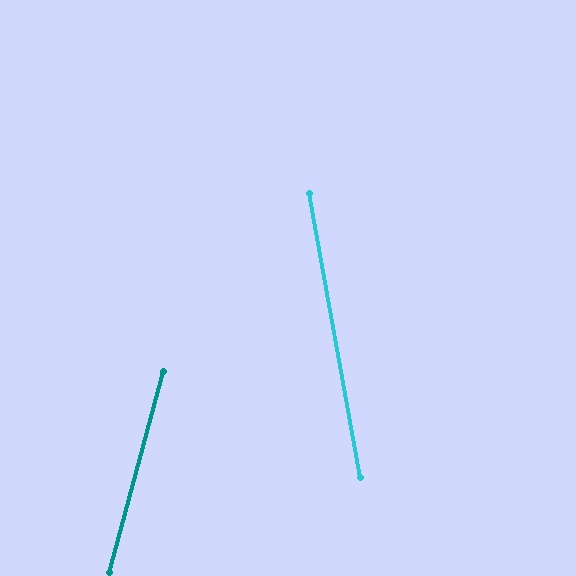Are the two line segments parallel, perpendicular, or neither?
Neither parallel nor perpendicular — they differ by about 25°.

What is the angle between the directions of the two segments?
Approximately 25 degrees.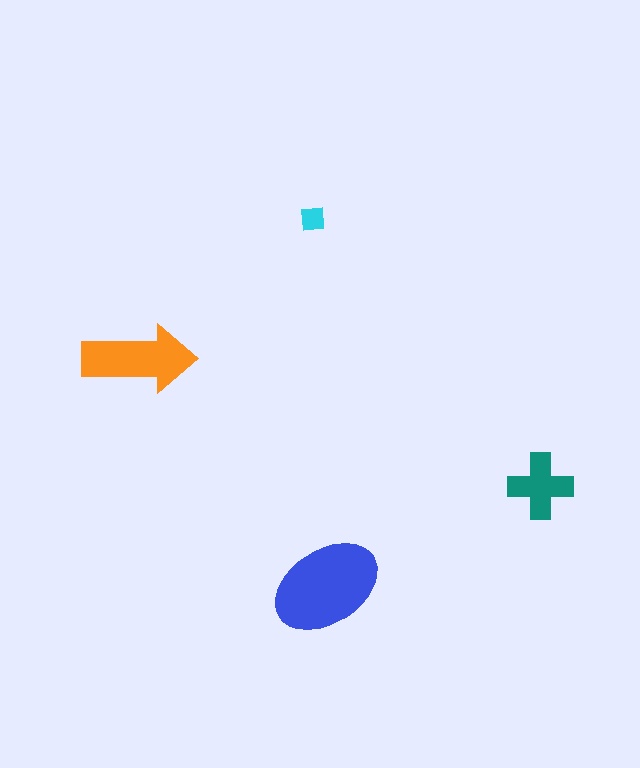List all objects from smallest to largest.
The cyan square, the teal cross, the orange arrow, the blue ellipse.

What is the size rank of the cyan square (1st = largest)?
4th.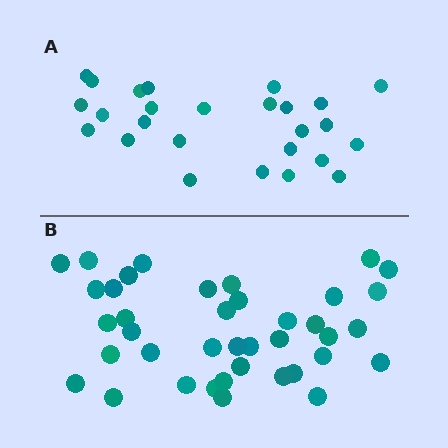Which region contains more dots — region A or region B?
Region B (the bottom region) has more dots.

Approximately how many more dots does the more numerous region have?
Region B has approximately 15 more dots than region A.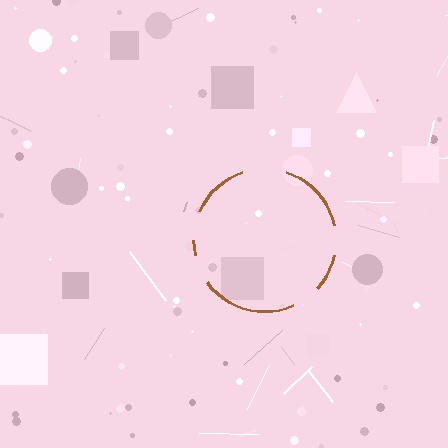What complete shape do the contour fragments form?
The contour fragments form a circle.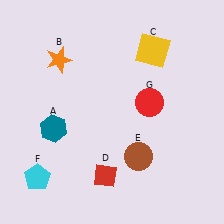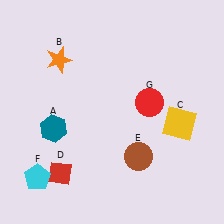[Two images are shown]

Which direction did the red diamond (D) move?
The red diamond (D) moved left.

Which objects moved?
The objects that moved are: the yellow square (C), the red diamond (D).